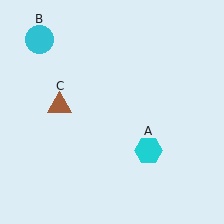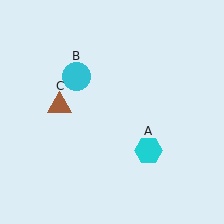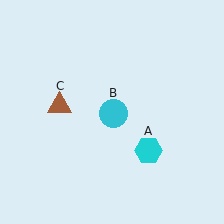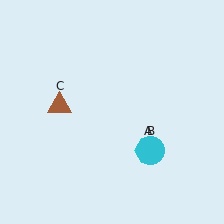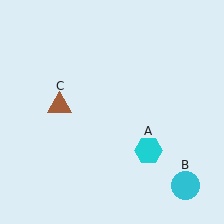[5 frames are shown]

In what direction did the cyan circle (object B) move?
The cyan circle (object B) moved down and to the right.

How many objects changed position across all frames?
1 object changed position: cyan circle (object B).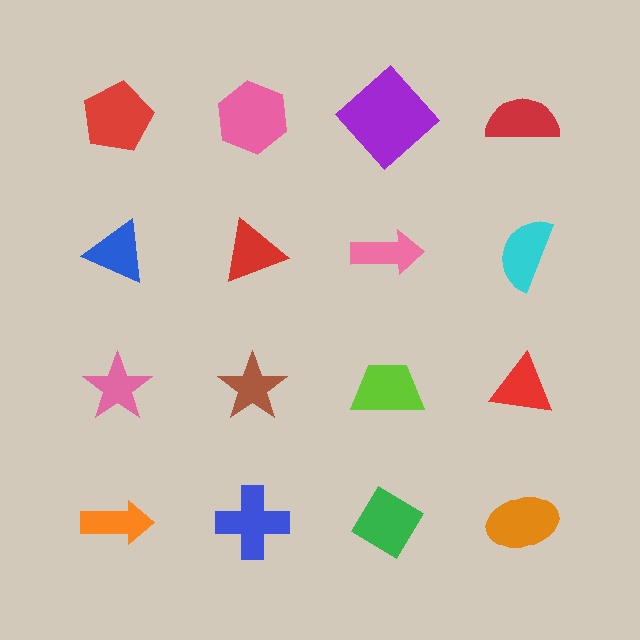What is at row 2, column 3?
A pink arrow.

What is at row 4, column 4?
An orange ellipse.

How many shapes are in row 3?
4 shapes.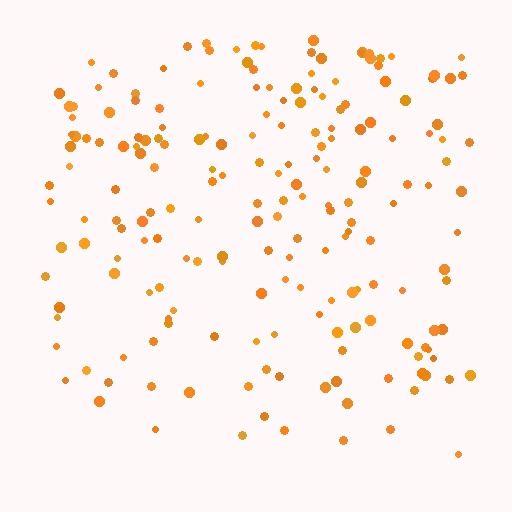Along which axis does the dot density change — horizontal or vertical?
Vertical.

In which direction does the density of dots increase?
From bottom to top, with the top side densest.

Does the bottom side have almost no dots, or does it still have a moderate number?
Still a moderate number, just noticeably fewer than the top.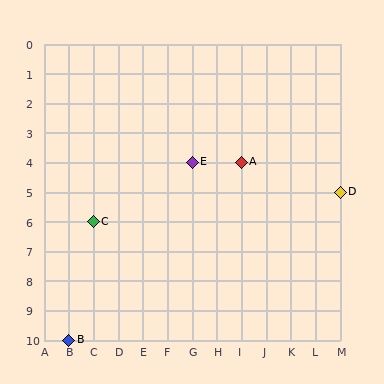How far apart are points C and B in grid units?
Points C and B are 1 column and 4 rows apart (about 4.1 grid units diagonally).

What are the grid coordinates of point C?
Point C is at grid coordinates (C, 6).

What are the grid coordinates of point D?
Point D is at grid coordinates (M, 5).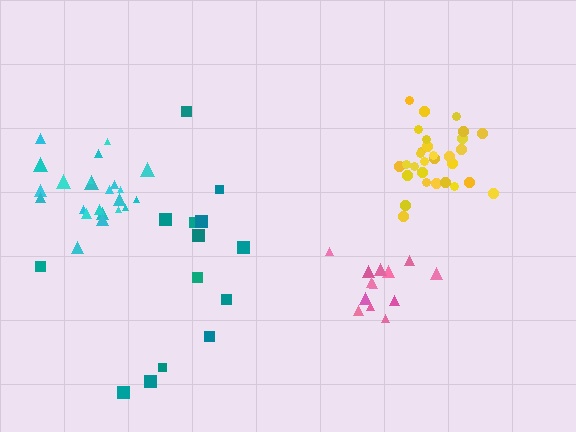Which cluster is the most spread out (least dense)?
Teal.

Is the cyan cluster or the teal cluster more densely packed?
Cyan.